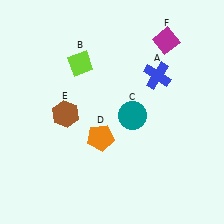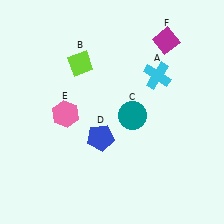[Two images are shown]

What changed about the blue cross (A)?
In Image 1, A is blue. In Image 2, it changed to cyan.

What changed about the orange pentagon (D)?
In Image 1, D is orange. In Image 2, it changed to blue.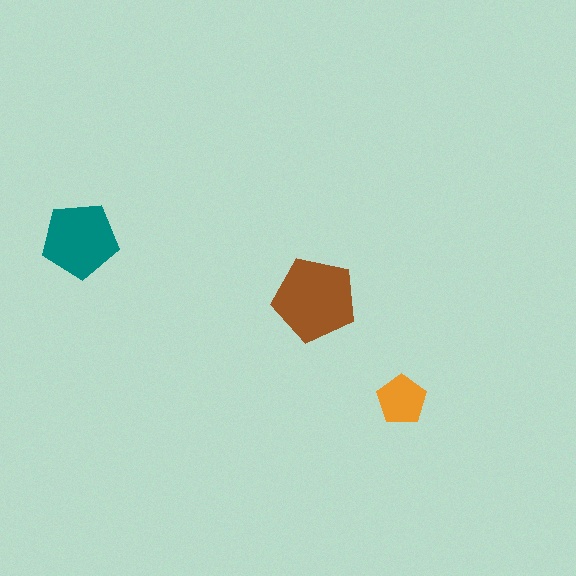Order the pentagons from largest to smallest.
the brown one, the teal one, the orange one.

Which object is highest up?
The teal pentagon is topmost.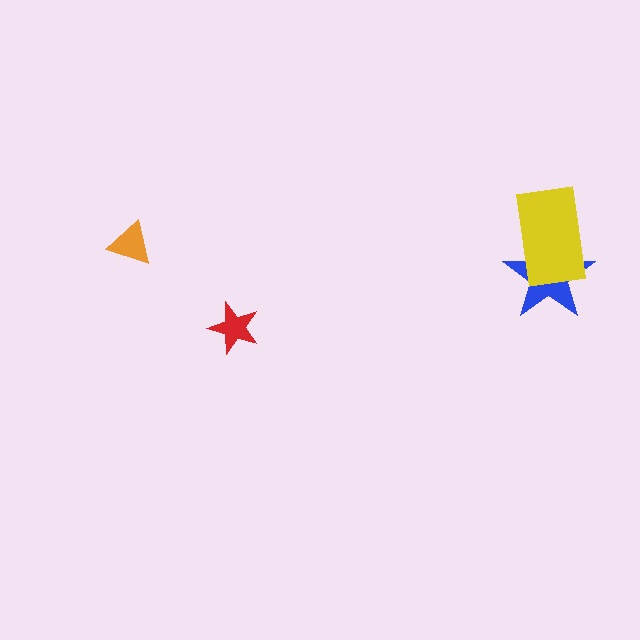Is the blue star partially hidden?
Yes, it is partially covered by another shape.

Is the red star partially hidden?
No, no other shape covers it.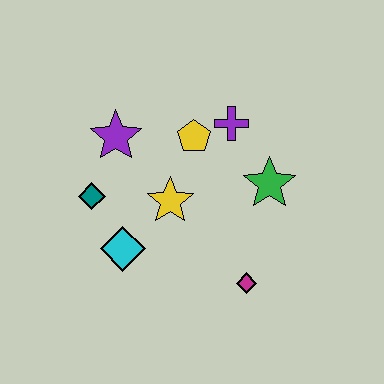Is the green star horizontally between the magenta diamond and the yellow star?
No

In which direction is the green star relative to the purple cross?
The green star is below the purple cross.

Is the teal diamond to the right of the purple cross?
No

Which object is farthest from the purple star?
The magenta diamond is farthest from the purple star.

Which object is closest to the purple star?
The teal diamond is closest to the purple star.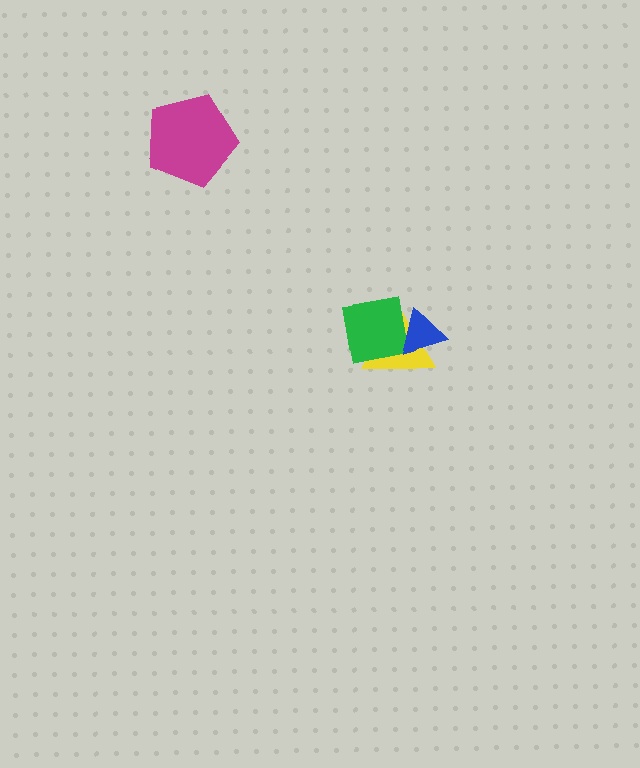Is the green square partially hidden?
Yes, it is partially covered by another shape.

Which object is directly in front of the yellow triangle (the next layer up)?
The green square is directly in front of the yellow triangle.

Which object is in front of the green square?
The blue triangle is in front of the green square.